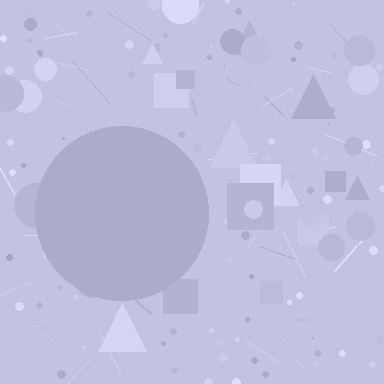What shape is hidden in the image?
A circle is hidden in the image.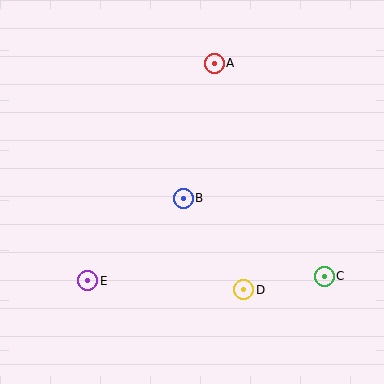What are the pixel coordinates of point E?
Point E is at (88, 281).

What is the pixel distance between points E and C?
The distance between E and C is 237 pixels.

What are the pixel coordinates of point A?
Point A is at (214, 64).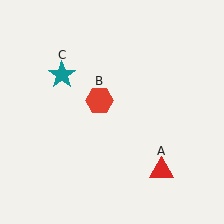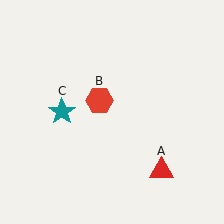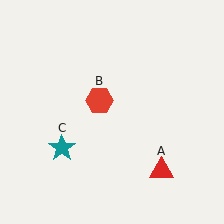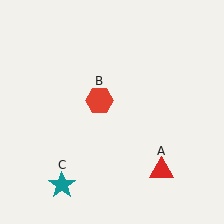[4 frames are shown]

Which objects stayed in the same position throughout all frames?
Red triangle (object A) and red hexagon (object B) remained stationary.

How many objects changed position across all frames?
1 object changed position: teal star (object C).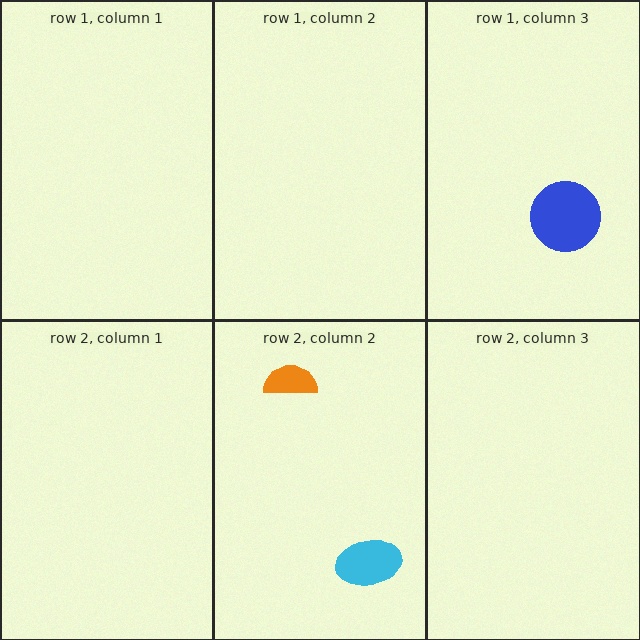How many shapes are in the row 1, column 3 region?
1.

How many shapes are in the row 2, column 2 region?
2.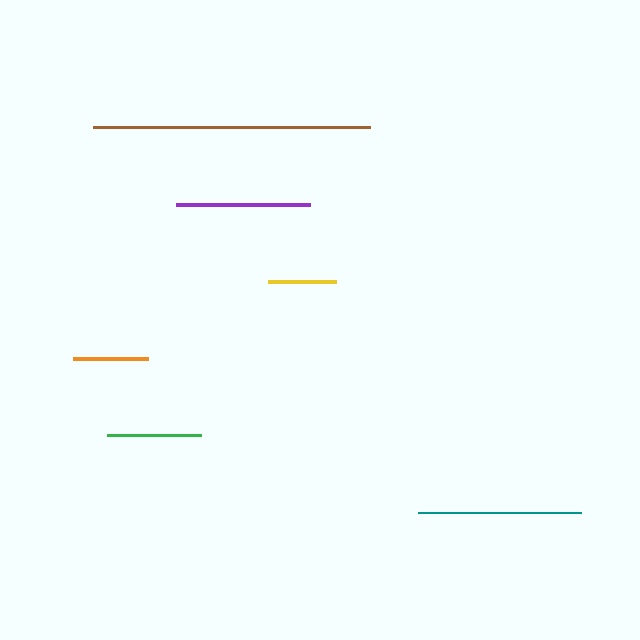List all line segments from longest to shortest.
From longest to shortest: brown, teal, purple, green, orange, yellow.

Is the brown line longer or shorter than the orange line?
The brown line is longer than the orange line.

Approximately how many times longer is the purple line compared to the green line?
The purple line is approximately 1.4 times the length of the green line.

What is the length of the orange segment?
The orange segment is approximately 75 pixels long.